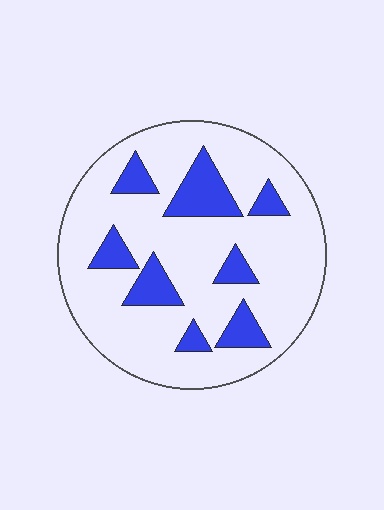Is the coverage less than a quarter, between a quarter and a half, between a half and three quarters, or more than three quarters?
Less than a quarter.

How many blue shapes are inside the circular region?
8.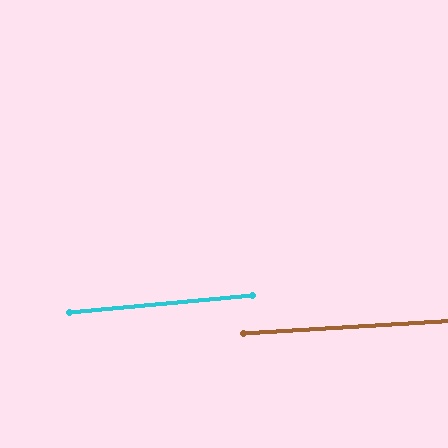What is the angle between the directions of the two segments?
Approximately 2 degrees.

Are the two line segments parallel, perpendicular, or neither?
Parallel — their directions differ by only 2.0°.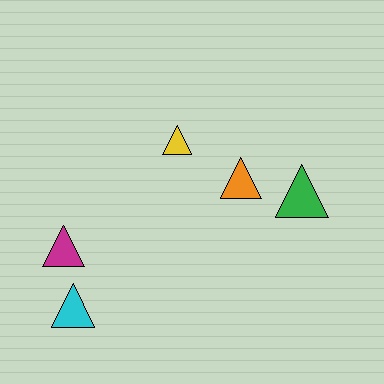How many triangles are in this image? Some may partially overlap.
There are 5 triangles.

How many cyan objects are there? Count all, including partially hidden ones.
There is 1 cyan object.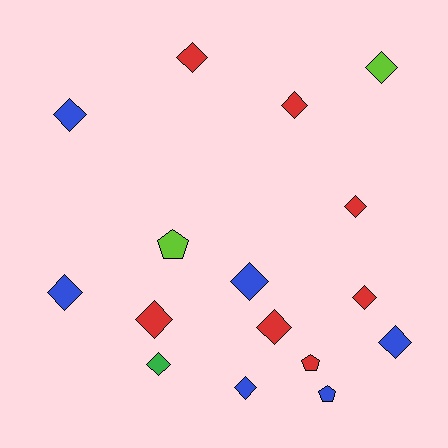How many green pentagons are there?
There are no green pentagons.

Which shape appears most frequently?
Diamond, with 13 objects.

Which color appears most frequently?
Red, with 7 objects.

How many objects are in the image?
There are 16 objects.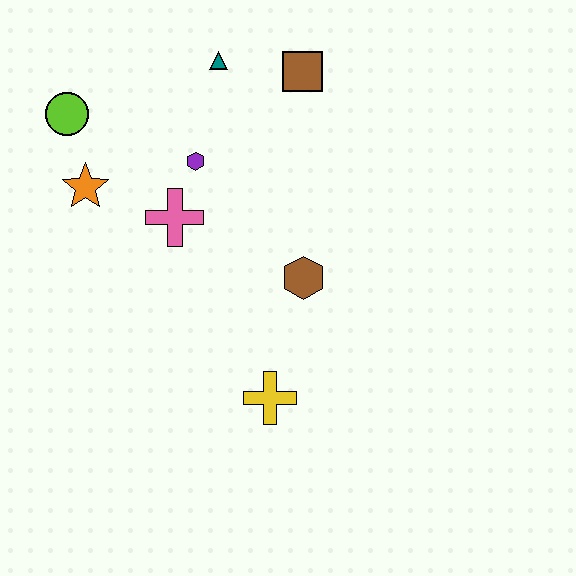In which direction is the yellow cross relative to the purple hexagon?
The yellow cross is below the purple hexagon.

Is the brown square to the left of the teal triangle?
No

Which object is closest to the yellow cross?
The brown hexagon is closest to the yellow cross.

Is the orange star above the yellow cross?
Yes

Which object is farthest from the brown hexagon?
The lime circle is farthest from the brown hexagon.